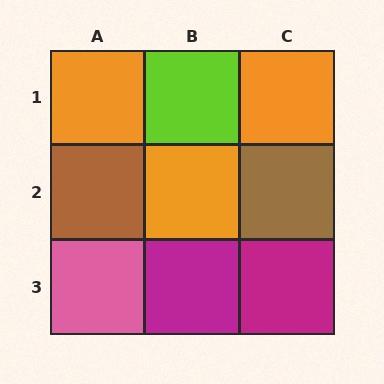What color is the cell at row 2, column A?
Brown.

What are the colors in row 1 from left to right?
Orange, lime, orange.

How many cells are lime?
1 cell is lime.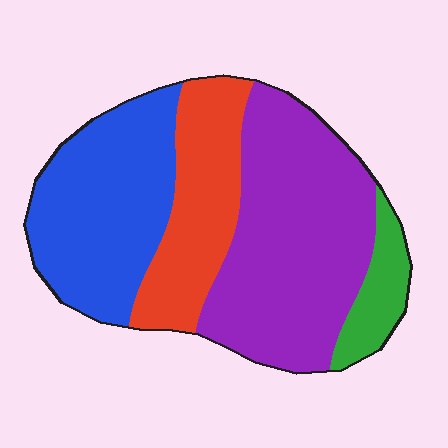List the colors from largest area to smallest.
From largest to smallest: purple, blue, red, green.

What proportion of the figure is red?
Red takes up between a sixth and a third of the figure.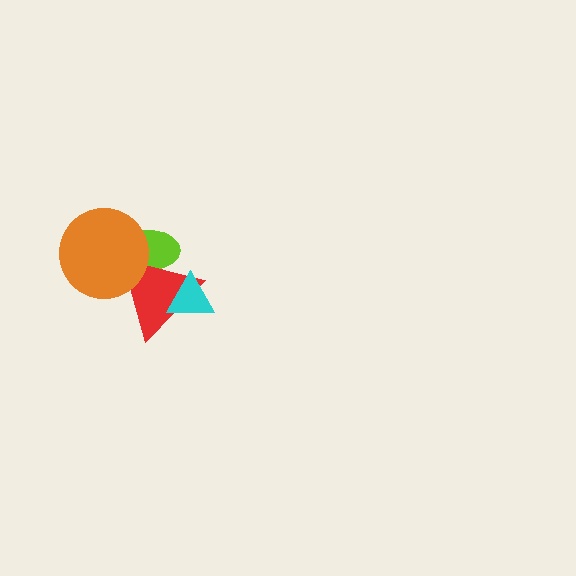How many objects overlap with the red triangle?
3 objects overlap with the red triangle.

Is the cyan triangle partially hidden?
No, no other shape covers it.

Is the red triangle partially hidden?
Yes, it is partially covered by another shape.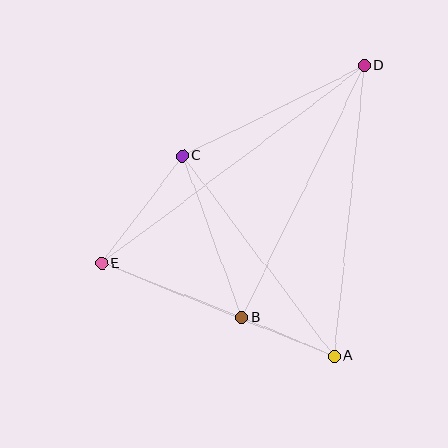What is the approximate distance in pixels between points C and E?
The distance between C and E is approximately 134 pixels.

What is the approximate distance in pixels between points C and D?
The distance between C and D is approximately 203 pixels.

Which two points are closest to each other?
Points A and B are closest to each other.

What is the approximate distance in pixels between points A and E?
The distance between A and E is approximately 250 pixels.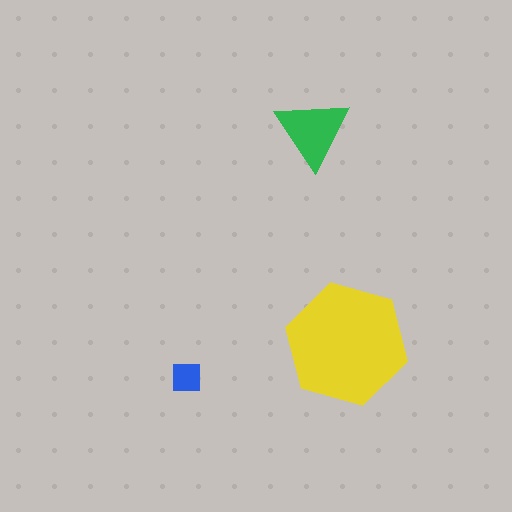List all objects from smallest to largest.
The blue square, the green triangle, the yellow hexagon.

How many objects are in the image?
There are 3 objects in the image.